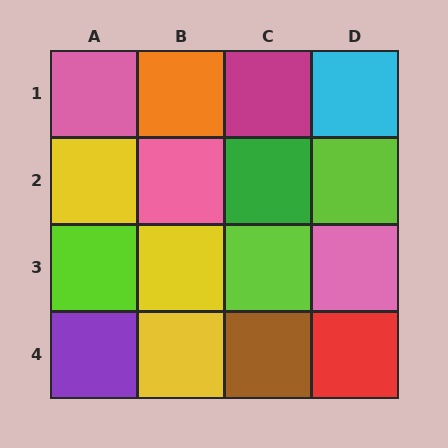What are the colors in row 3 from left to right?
Lime, yellow, lime, pink.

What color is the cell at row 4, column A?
Purple.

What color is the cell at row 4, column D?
Red.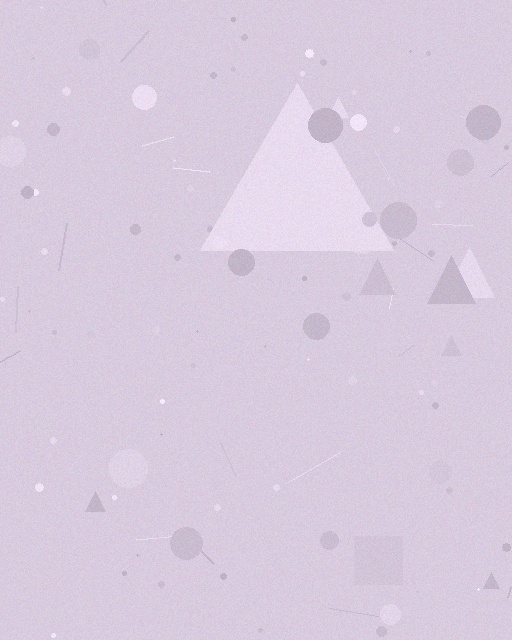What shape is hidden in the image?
A triangle is hidden in the image.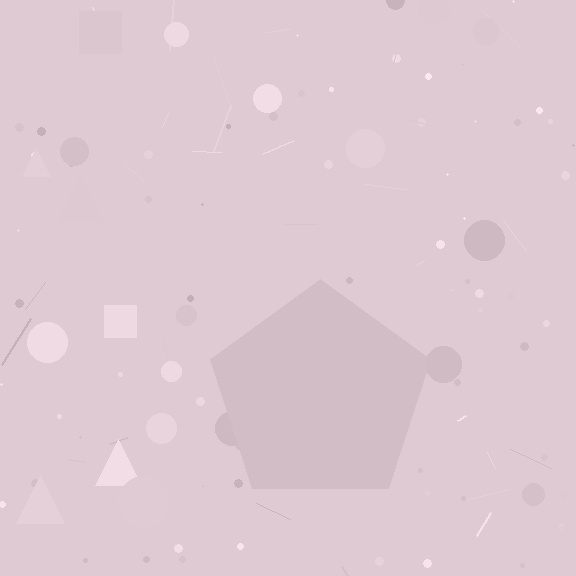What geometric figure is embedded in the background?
A pentagon is embedded in the background.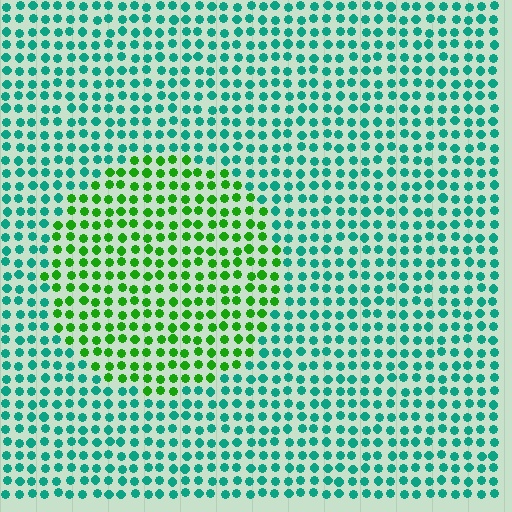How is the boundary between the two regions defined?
The boundary is defined purely by a slight shift in hue (about 52 degrees). Spacing, size, and orientation are identical on both sides.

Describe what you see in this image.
The image is filled with small teal elements in a uniform arrangement. A circle-shaped region is visible where the elements are tinted to a slightly different hue, forming a subtle color boundary.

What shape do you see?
I see a circle.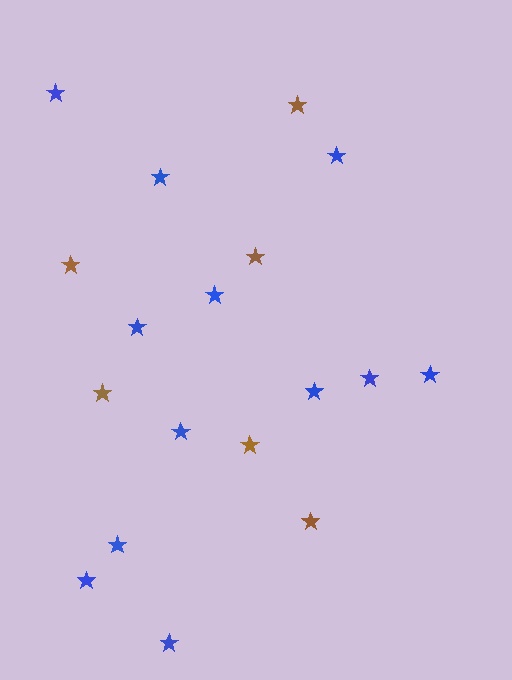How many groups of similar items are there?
There are 2 groups: one group of brown stars (6) and one group of blue stars (12).